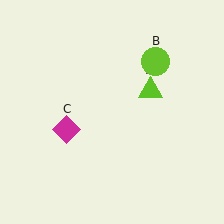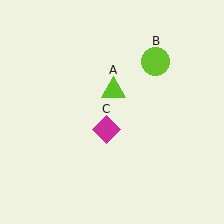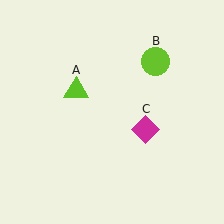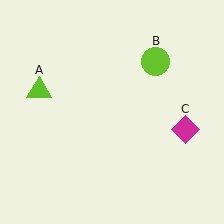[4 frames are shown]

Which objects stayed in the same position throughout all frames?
Lime circle (object B) remained stationary.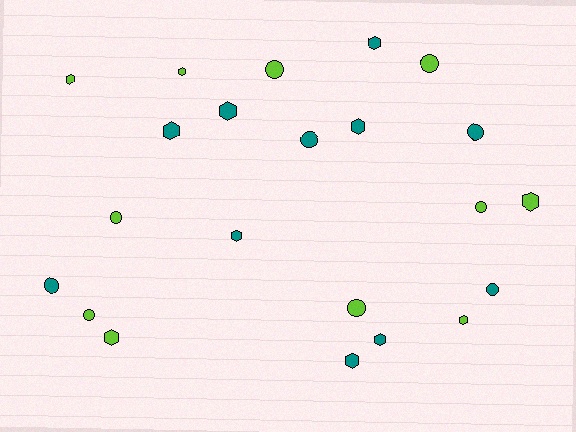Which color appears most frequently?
Lime, with 11 objects.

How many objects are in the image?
There are 22 objects.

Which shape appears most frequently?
Hexagon, with 12 objects.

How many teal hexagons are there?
There are 7 teal hexagons.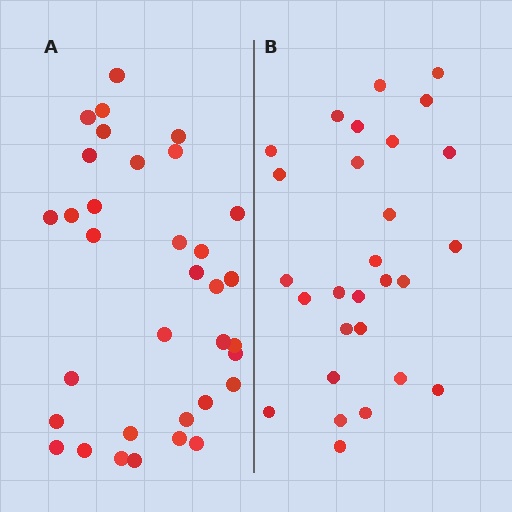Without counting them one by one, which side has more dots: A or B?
Region A (the left region) has more dots.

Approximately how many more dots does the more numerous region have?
Region A has about 6 more dots than region B.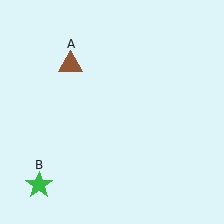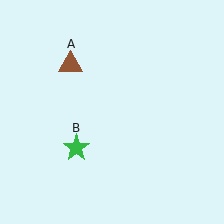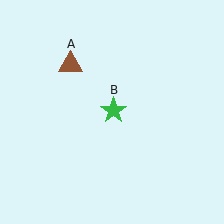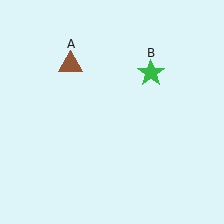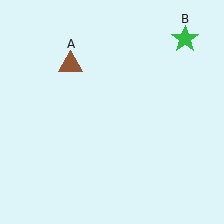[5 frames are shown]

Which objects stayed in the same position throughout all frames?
Brown triangle (object A) remained stationary.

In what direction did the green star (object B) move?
The green star (object B) moved up and to the right.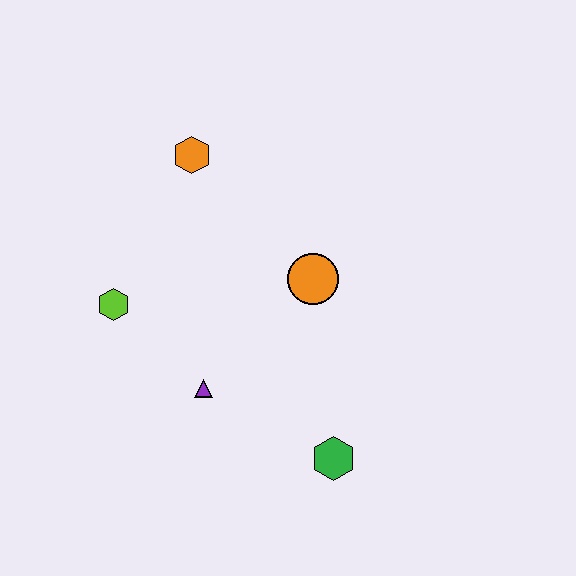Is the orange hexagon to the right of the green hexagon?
No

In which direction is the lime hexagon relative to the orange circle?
The lime hexagon is to the left of the orange circle.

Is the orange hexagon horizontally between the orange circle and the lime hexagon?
Yes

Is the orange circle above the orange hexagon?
No